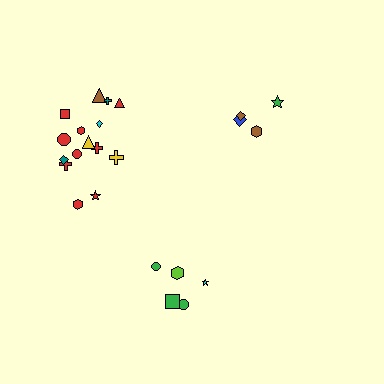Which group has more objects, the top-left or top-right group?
The top-left group.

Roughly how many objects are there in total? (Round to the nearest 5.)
Roughly 25 objects in total.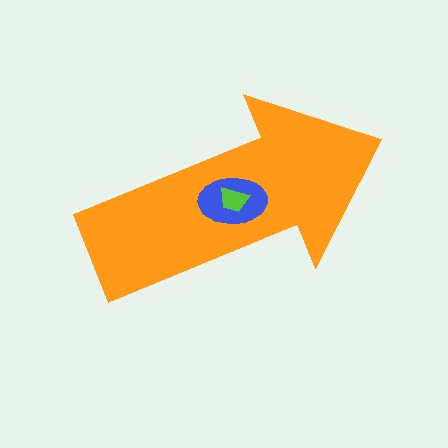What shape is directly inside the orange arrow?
The blue ellipse.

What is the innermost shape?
The lime trapezoid.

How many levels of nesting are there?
3.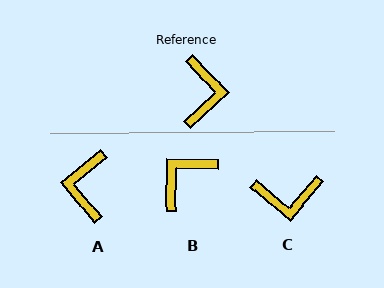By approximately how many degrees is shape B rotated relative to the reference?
Approximately 136 degrees counter-clockwise.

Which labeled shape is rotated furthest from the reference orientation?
A, about 177 degrees away.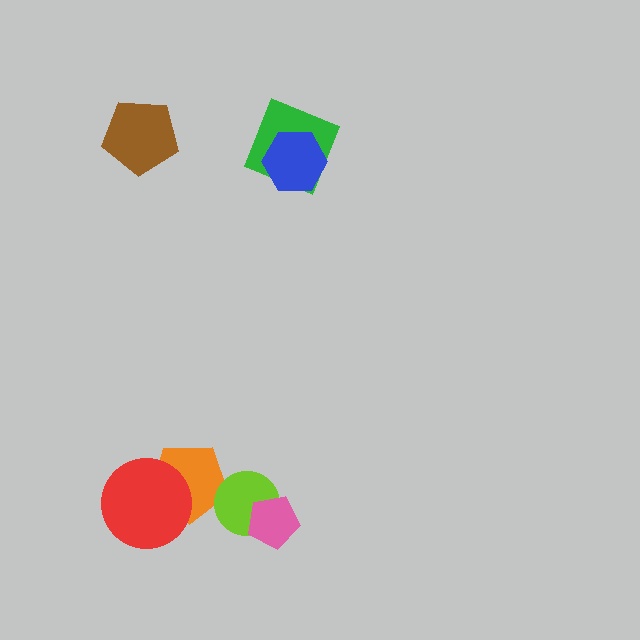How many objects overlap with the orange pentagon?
2 objects overlap with the orange pentagon.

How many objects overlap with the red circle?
1 object overlaps with the red circle.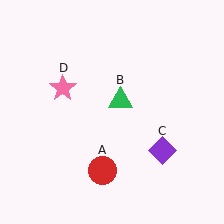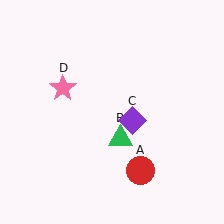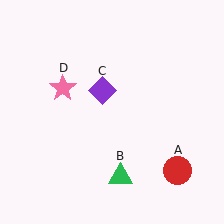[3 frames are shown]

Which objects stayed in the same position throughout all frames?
Pink star (object D) remained stationary.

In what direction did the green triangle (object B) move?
The green triangle (object B) moved down.